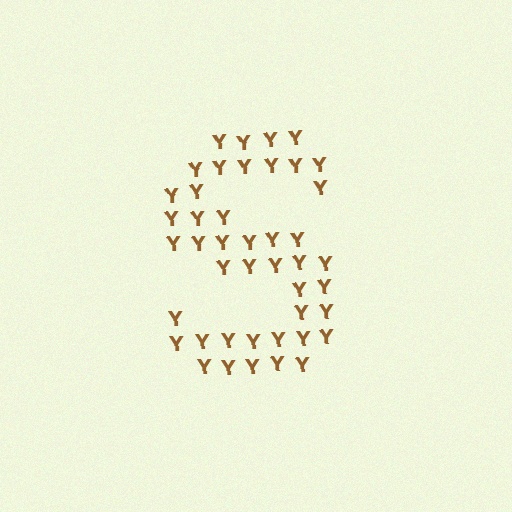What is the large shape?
The large shape is the letter S.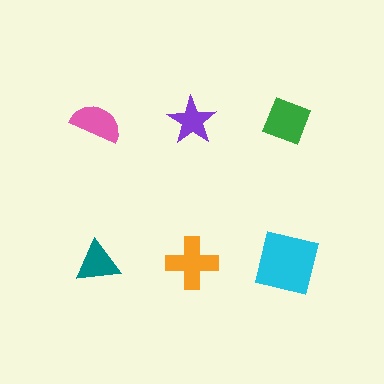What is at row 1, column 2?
A purple star.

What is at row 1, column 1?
A pink semicircle.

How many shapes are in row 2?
3 shapes.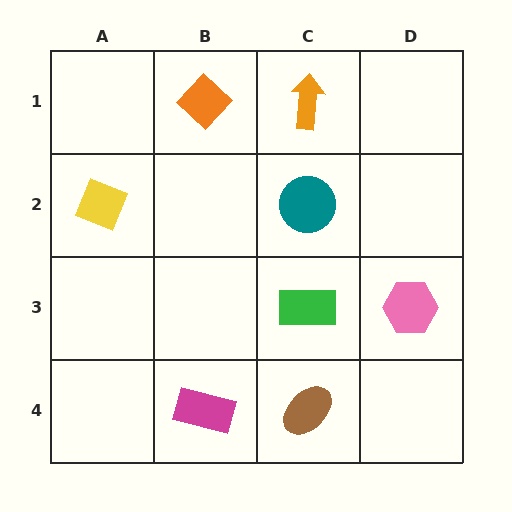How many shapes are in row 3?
2 shapes.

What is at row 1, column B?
An orange diamond.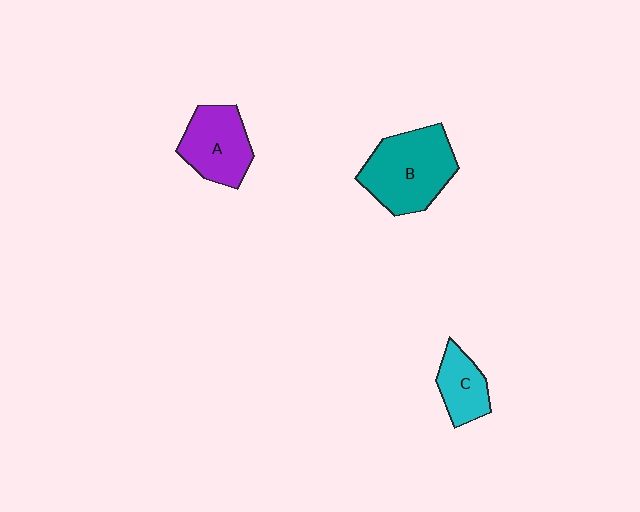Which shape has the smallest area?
Shape C (cyan).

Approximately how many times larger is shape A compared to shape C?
Approximately 1.5 times.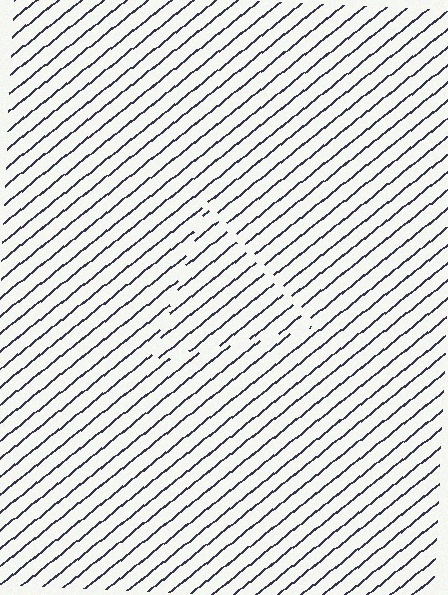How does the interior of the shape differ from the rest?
The interior of the shape contains the same grating, shifted by half a period — the contour is defined by the phase discontinuity where line-ends from the inner and outer gratings abut.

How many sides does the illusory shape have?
3 sides — the line-ends trace a triangle.